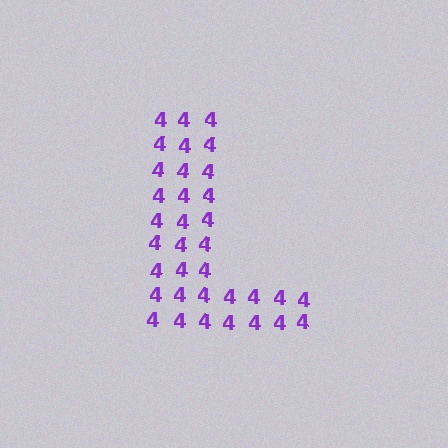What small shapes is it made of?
It is made of small digit 4's.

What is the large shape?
The large shape is the letter L.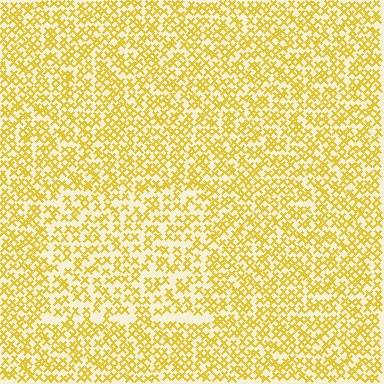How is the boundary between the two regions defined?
The boundary is defined by a change in element density (approximately 1.4x ratio). All elements are the same color, size, and shape.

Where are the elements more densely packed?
The elements are more densely packed outside the rectangle boundary.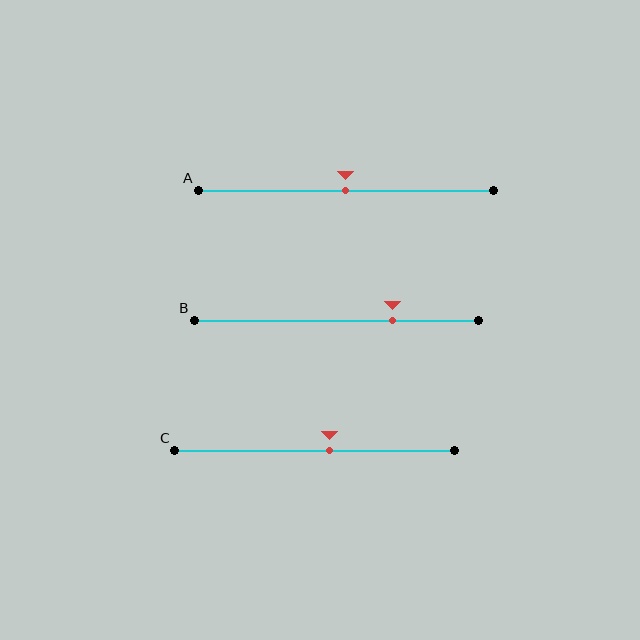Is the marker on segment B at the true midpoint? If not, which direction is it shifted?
No, the marker on segment B is shifted to the right by about 20% of the segment length.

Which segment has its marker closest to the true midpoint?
Segment A has its marker closest to the true midpoint.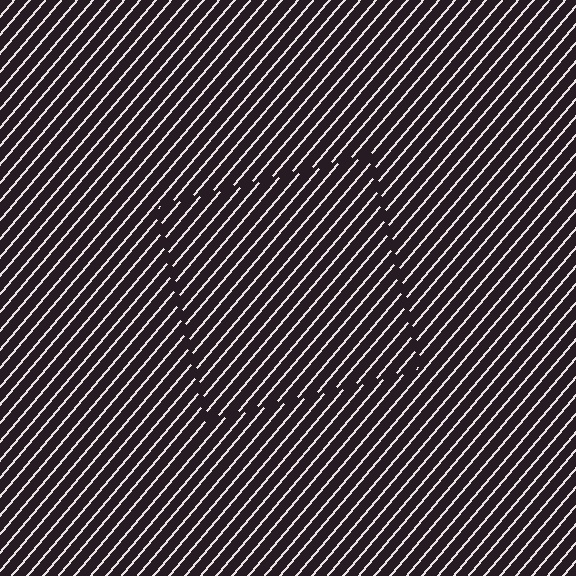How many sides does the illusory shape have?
4 sides — the line-ends trace a square.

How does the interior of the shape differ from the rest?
The interior of the shape contains the same grating, shifted by half a period — the contour is defined by the phase discontinuity where line-ends from the inner and outer gratings abut.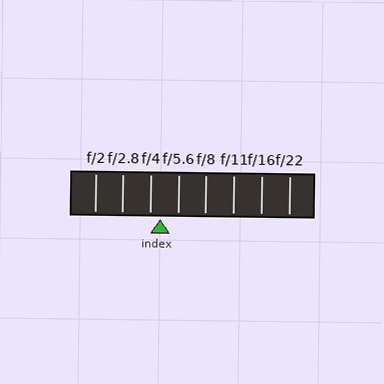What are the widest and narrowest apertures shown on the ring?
The widest aperture shown is f/2 and the narrowest is f/22.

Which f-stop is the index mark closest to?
The index mark is closest to f/4.